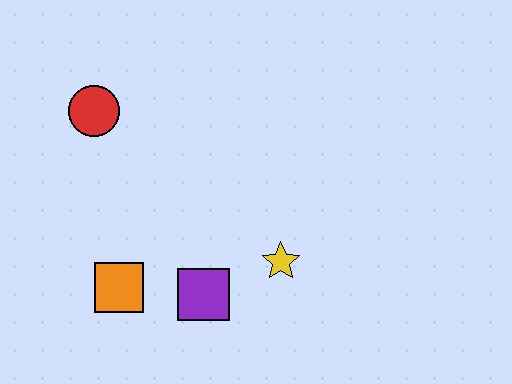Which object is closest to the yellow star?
The purple square is closest to the yellow star.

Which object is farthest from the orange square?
The red circle is farthest from the orange square.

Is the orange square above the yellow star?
No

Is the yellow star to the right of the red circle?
Yes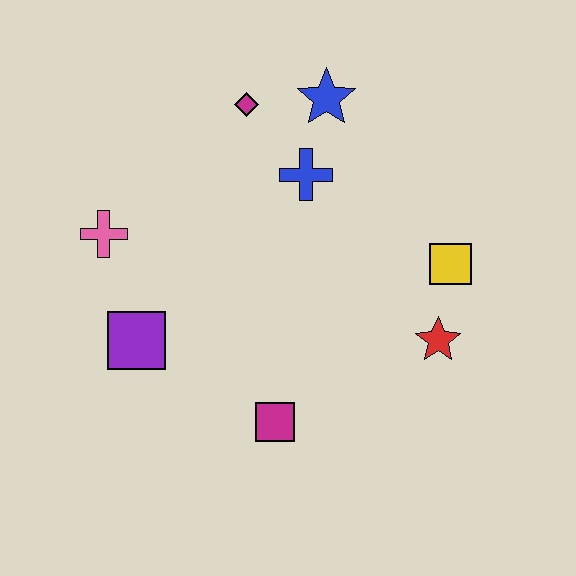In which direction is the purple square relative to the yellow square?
The purple square is to the left of the yellow square.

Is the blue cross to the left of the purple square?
No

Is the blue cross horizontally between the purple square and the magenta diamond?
No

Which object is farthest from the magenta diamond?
The magenta square is farthest from the magenta diamond.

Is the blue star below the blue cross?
No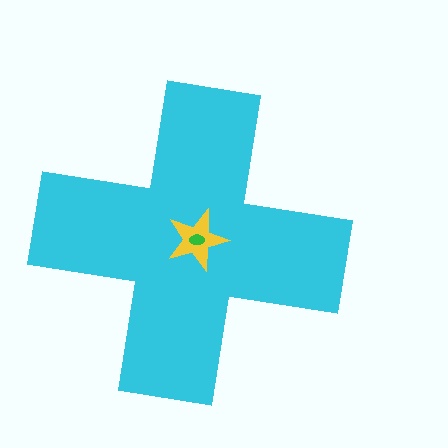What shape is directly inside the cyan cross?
The yellow star.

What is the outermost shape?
The cyan cross.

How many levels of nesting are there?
3.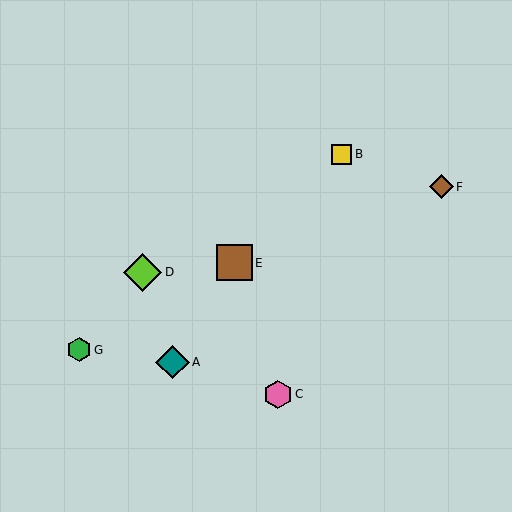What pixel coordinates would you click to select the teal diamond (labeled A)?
Click at (172, 362) to select the teal diamond A.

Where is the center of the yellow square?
The center of the yellow square is at (341, 154).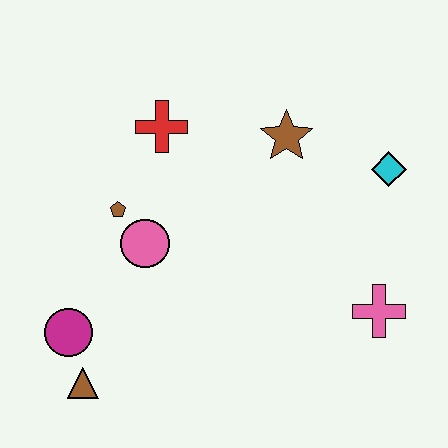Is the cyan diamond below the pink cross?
No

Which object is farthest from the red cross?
The pink cross is farthest from the red cross.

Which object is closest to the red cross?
The brown pentagon is closest to the red cross.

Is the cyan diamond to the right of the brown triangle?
Yes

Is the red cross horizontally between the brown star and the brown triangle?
Yes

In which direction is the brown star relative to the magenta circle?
The brown star is to the right of the magenta circle.